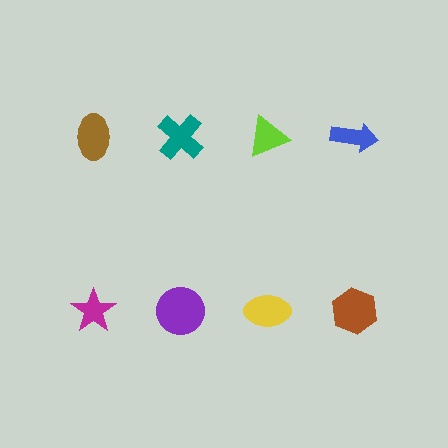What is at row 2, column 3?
A yellow ellipse.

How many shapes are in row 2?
4 shapes.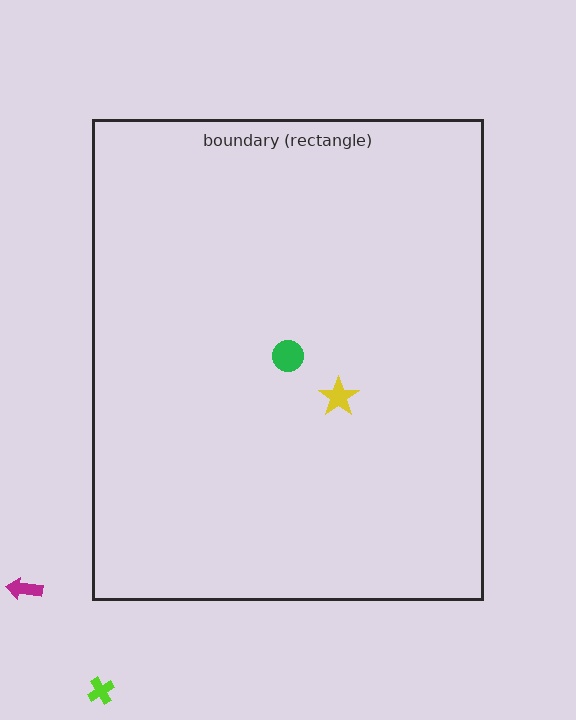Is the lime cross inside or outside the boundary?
Outside.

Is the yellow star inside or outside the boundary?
Inside.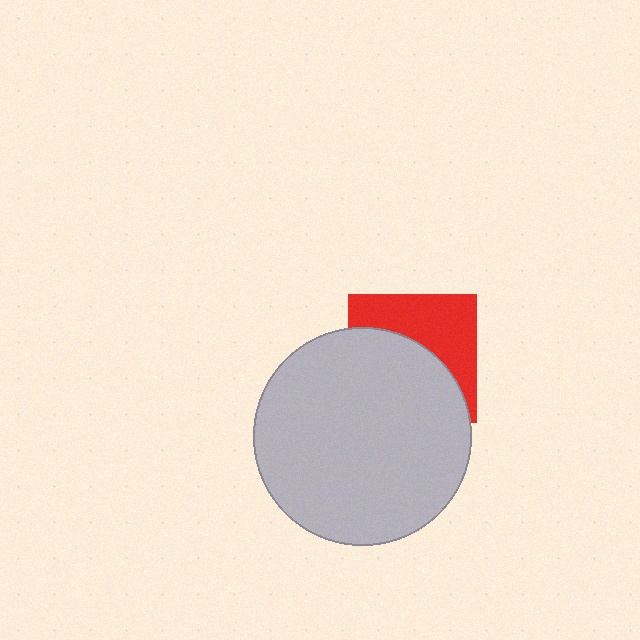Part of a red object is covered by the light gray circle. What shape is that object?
It is a square.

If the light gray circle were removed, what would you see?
You would see the complete red square.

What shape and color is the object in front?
The object in front is a light gray circle.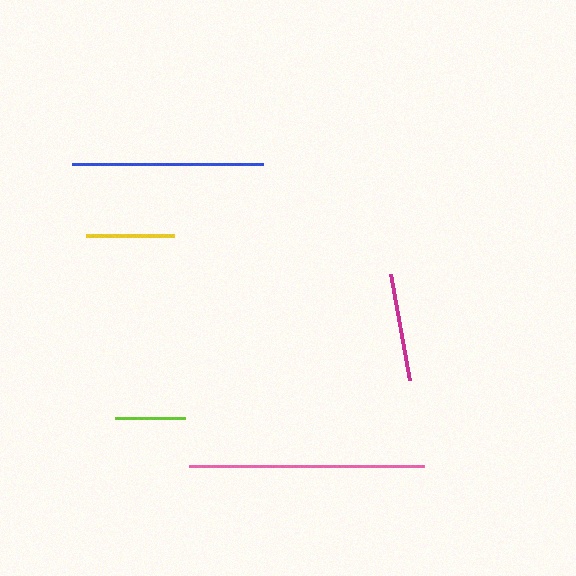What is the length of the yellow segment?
The yellow segment is approximately 88 pixels long.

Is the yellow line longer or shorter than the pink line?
The pink line is longer than the yellow line.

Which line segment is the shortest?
The lime line is the shortest at approximately 69 pixels.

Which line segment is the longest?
The pink line is the longest at approximately 235 pixels.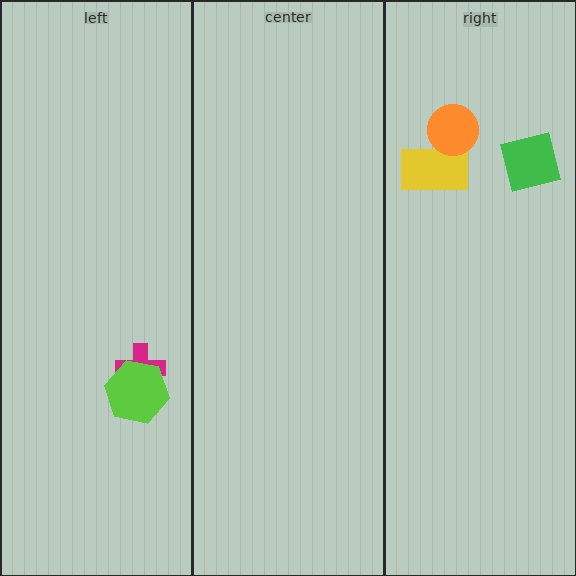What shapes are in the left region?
The magenta cross, the lime hexagon.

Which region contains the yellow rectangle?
The right region.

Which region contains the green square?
The right region.